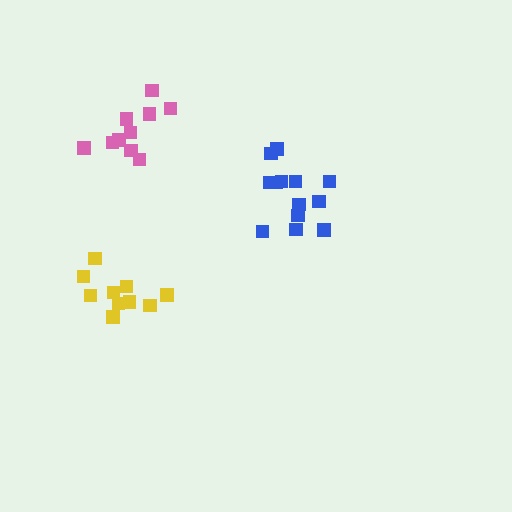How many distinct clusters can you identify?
There are 3 distinct clusters.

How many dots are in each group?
Group 1: 13 dots, Group 2: 10 dots, Group 3: 10 dots (33 total).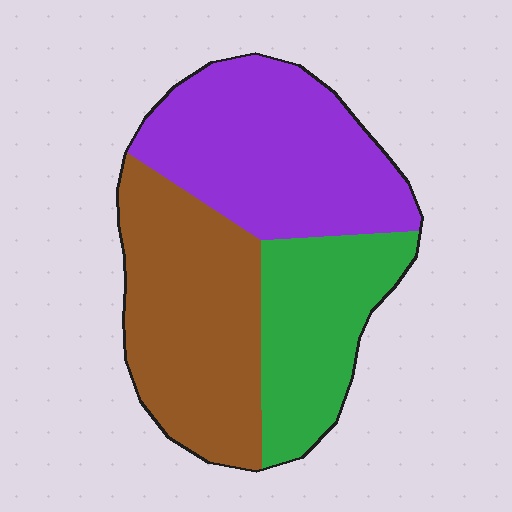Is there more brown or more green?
Brown.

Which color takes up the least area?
Green, at roughly 25%.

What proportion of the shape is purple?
Purple covers roughly 40% of the shape.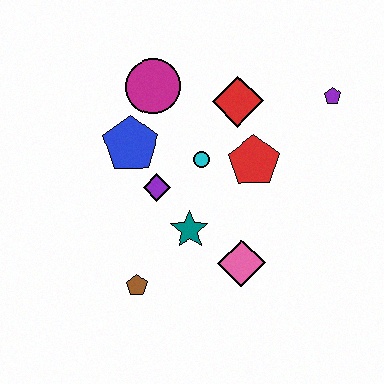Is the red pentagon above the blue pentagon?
No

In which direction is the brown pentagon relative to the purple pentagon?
The brown pentagon is to the left of the purple pentagon.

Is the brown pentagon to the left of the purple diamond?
Yes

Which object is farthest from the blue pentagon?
The purple pentagon is farthest from the blue pentagon.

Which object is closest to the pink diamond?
The teal star is closest to the pink diamond.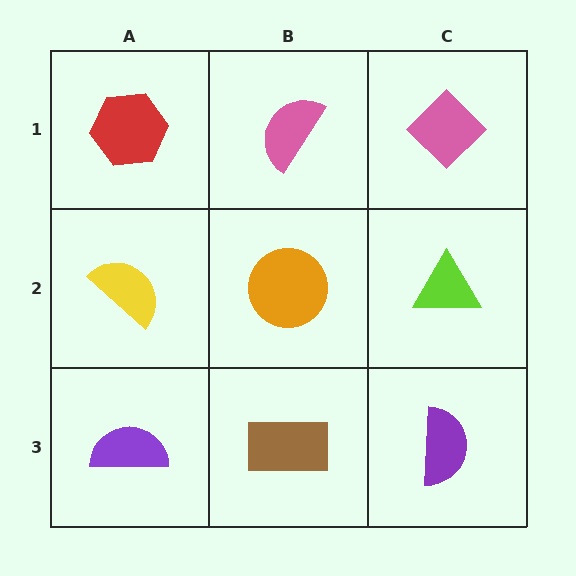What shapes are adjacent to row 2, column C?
A pink diamond (row 1, column C), a purple semicircle (row 3, column C), an orange circle (row 2, column B).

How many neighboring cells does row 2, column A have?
3.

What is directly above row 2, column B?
A pink semicircle.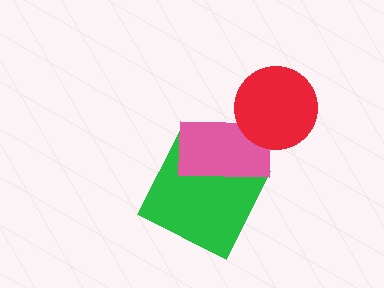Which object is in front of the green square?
The pink rectangle is in front of the green square.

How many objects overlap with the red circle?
1 object overlaps with the red circle.